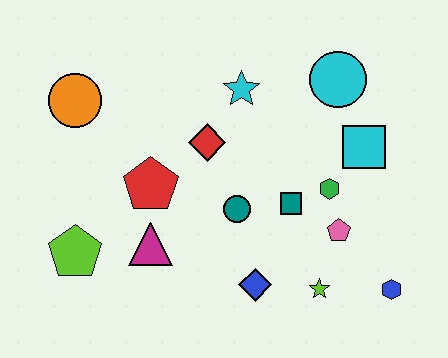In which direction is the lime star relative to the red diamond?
The lime star is below the red diamond.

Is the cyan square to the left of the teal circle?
No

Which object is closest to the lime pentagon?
The magenta triangle is closest to the lime pentagon.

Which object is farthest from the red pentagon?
The blue hexagon is farthest from the red pentagon.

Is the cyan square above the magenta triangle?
Yes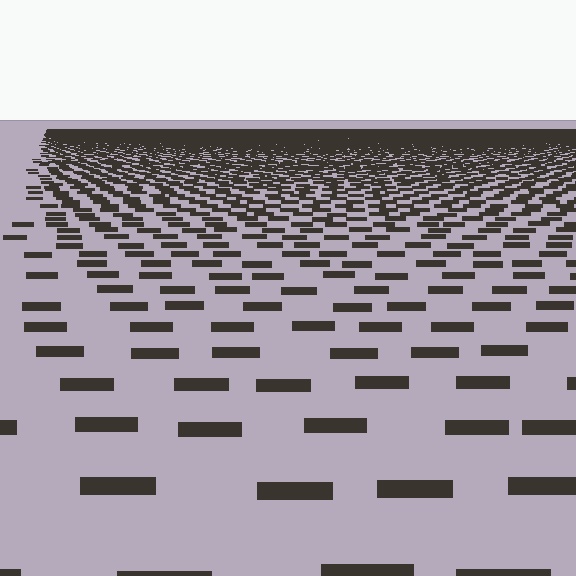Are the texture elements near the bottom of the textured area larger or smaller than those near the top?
Larger. Near the bottom, elements are closer to the viewer and appear at a bigger on-screen size.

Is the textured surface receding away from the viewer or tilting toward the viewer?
The surface is receding away from the viewer. Texture elements get smaller and denser toward the top.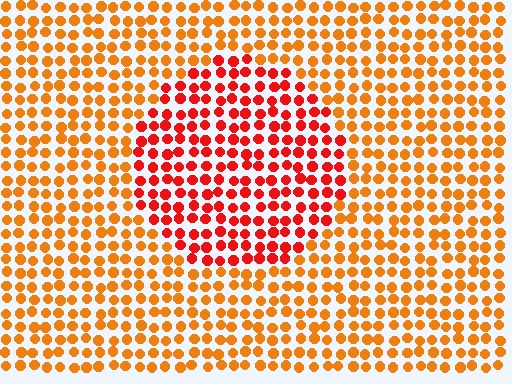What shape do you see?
I see a circle.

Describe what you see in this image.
The image is filled with small orange elements in a uniform arrangement. A circle-shaped region is visible where the elements are tinted to a slightly different hue, forming a subtle color boundary.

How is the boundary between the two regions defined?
The boundary is defined purely by a slight shift in hue (about 31 degrees). Spacing, size, and orientation are identical on both sides.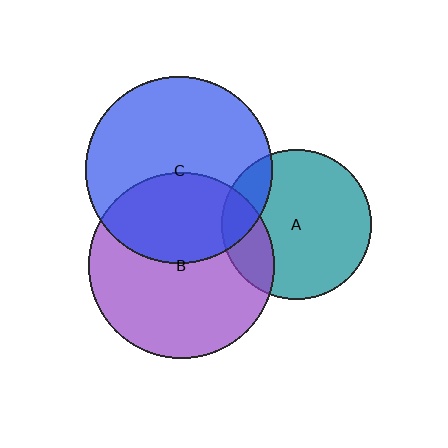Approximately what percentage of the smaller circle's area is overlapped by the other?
Approximately 20%.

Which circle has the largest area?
Circle C (blue).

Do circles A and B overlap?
Yes.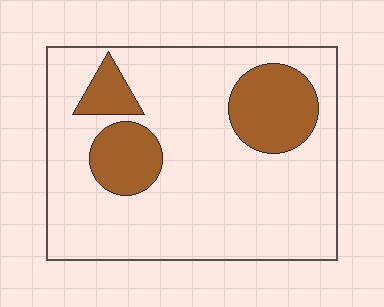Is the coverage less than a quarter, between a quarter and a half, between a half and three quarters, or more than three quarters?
Less than a quarter.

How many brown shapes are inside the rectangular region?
3.